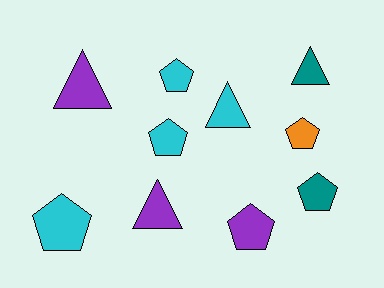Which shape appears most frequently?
Pentagon, with 6 objects.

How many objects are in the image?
There are 10 objects.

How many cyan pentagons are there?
There are 3 cyan pentagons.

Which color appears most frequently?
Cyan, with 4 objects.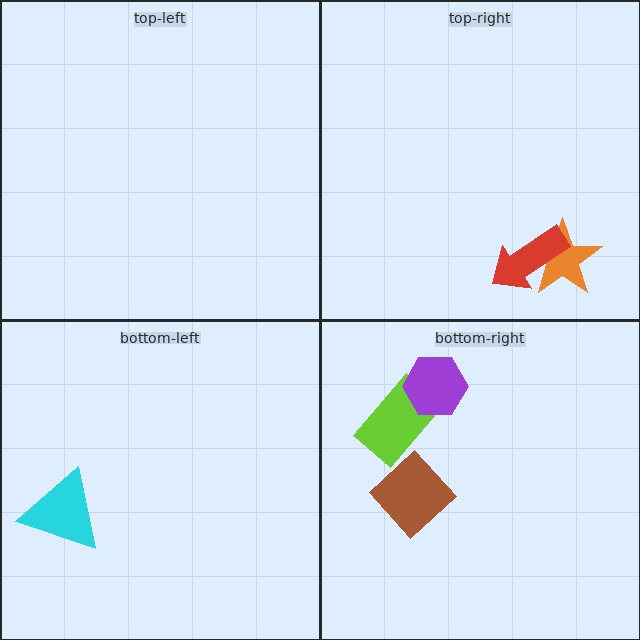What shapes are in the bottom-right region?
The brown diamond, the lime rectangle, the purple hexagon.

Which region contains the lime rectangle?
The bottom-right region.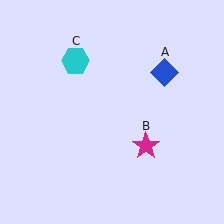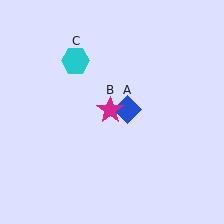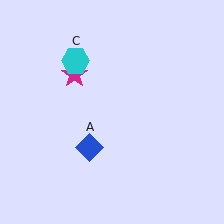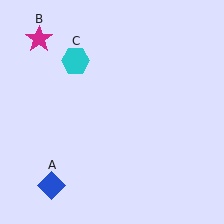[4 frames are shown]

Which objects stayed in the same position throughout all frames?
Cyan hexagon (object C) remained stationary.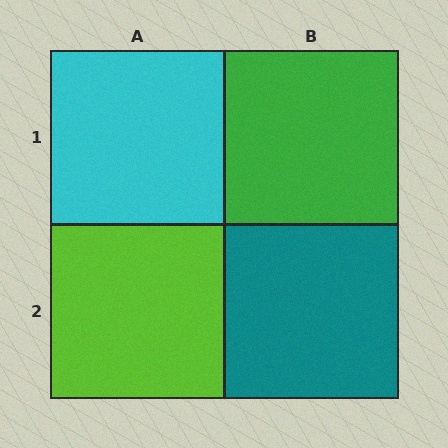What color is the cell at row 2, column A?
Lime.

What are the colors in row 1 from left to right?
Cyan, green.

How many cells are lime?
1 cell is lime.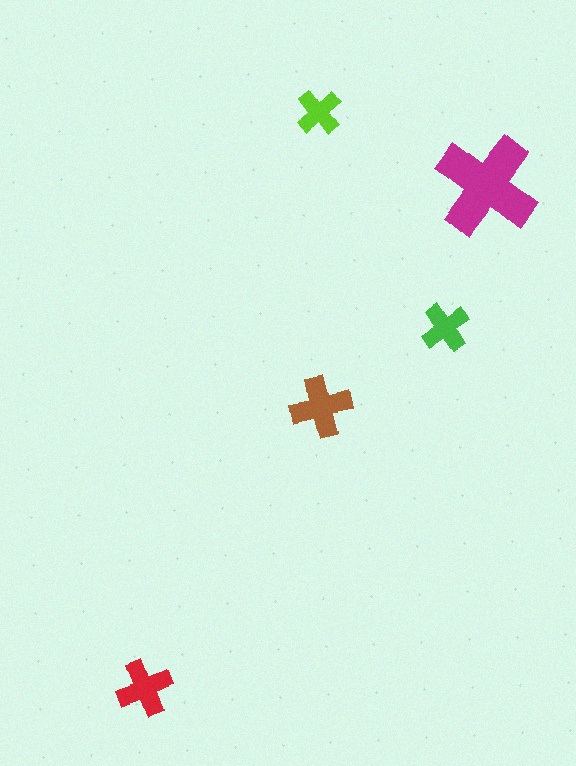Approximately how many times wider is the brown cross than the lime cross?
About 1.5 times wider.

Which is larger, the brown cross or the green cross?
The brown one.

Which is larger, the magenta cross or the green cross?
The magenta one.